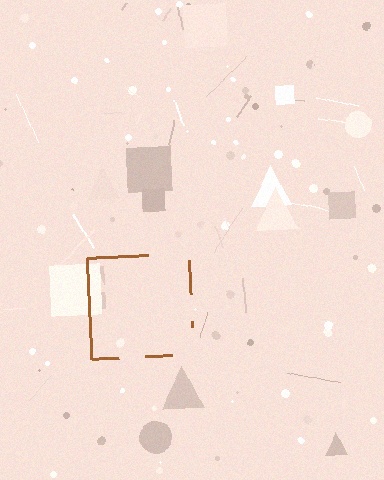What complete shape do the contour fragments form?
The contour fragments form a square.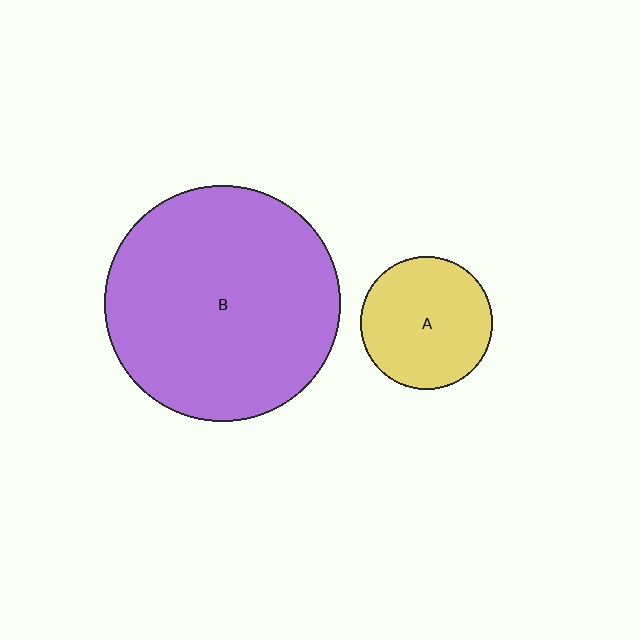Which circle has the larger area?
Circle B (purple).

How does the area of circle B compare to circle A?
Approximately 3.2 times.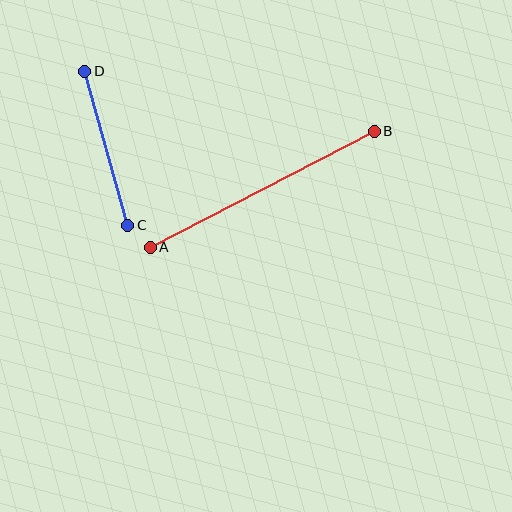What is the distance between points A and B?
The distance is approximately 252 pixels.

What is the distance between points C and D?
The distance is approximately 160 pixels.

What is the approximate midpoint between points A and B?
The midpoint is at approximately (262, 189) pixels.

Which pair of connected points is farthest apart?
Points A and B are farthest apart.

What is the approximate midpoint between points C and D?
The midpoint is at approximately (106, 148) pixels.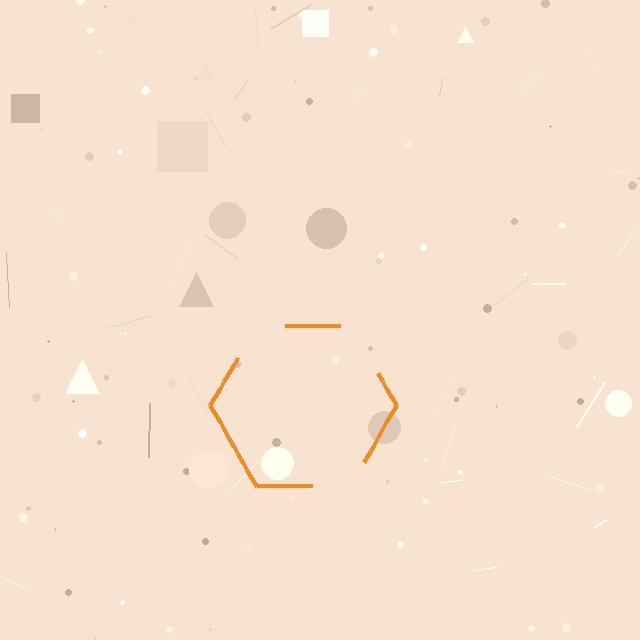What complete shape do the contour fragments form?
The contour fragments form a hexagon.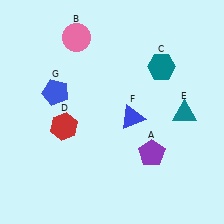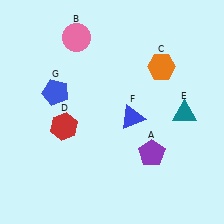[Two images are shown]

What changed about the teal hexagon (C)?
In Image 1, C is teal. In Image 2, it changed to orange.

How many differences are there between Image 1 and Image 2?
There is 1 difference between the two images.